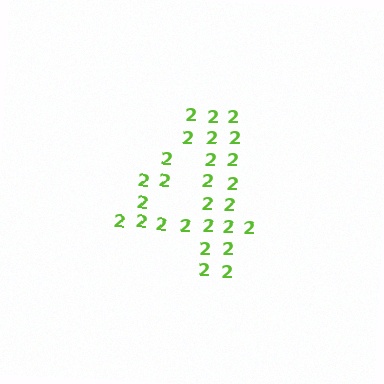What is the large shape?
The large shape is the digit 4.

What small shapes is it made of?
It is made of small digit 2's.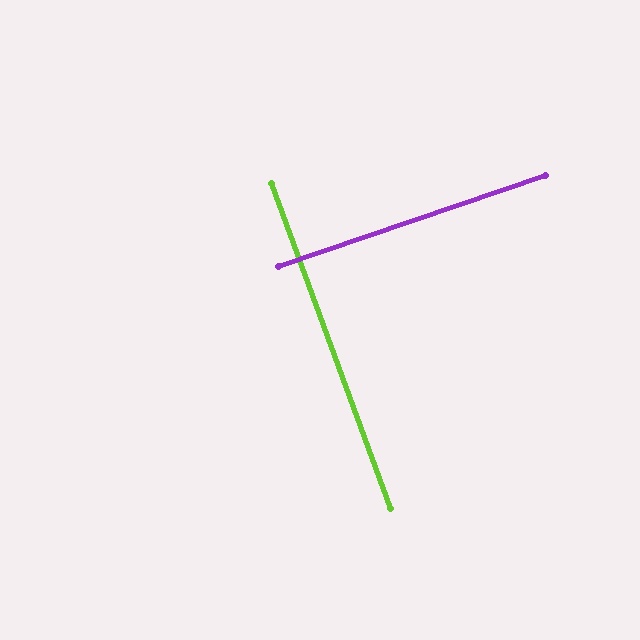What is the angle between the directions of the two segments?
Approximately 89 degrees.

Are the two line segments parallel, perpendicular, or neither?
Perpendicular — they meet at approximately 89°.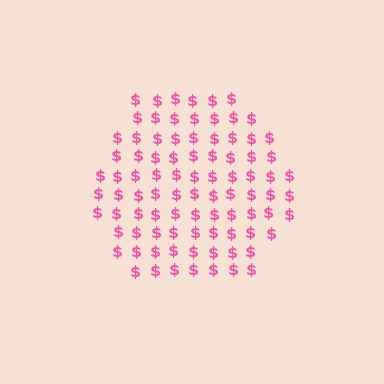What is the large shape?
The large shape is a hexagon.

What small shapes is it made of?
It is made of small dollar signs.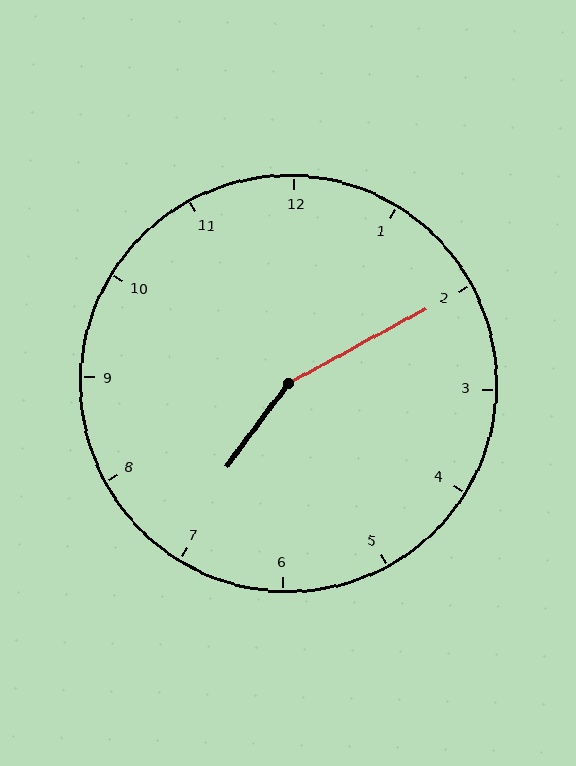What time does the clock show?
7:10.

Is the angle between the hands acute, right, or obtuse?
It is obtuse.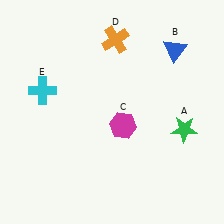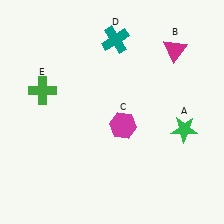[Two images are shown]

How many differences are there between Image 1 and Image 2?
There are 3 differences between the two images.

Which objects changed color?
B changed from blue to magenta. D changed from orange to teal. E changed from cyan to green.